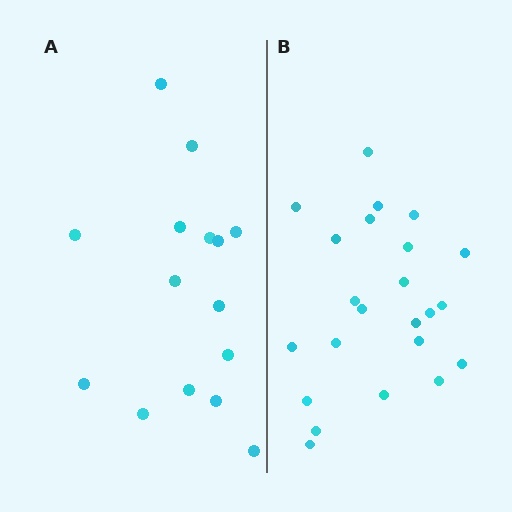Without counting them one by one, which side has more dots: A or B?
Region B (the right region) has more dots.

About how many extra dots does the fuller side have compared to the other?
Region B has roughly 8 or so more dots than region A.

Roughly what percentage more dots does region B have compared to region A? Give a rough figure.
About 55% more.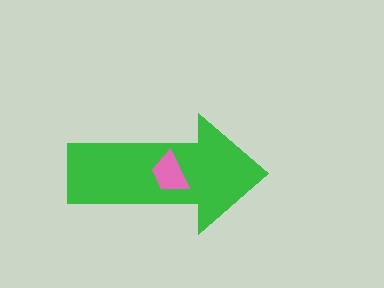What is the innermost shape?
The pink trapezoid.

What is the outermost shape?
The green arrow.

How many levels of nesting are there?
2.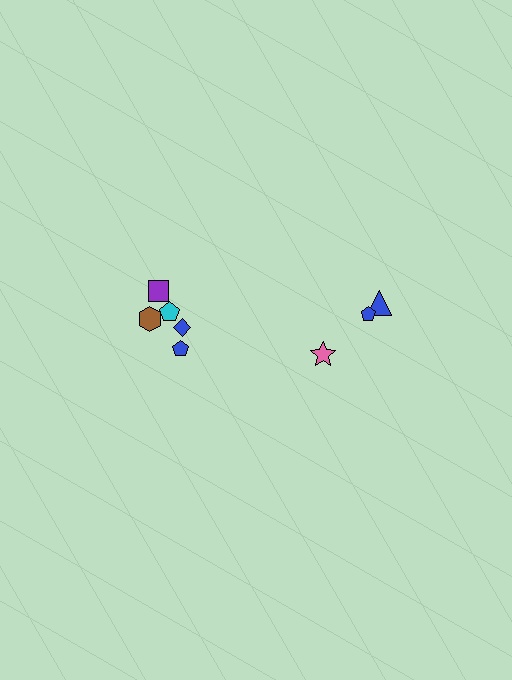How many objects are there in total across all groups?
There are 8 objects.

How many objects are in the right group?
There are 3 objects.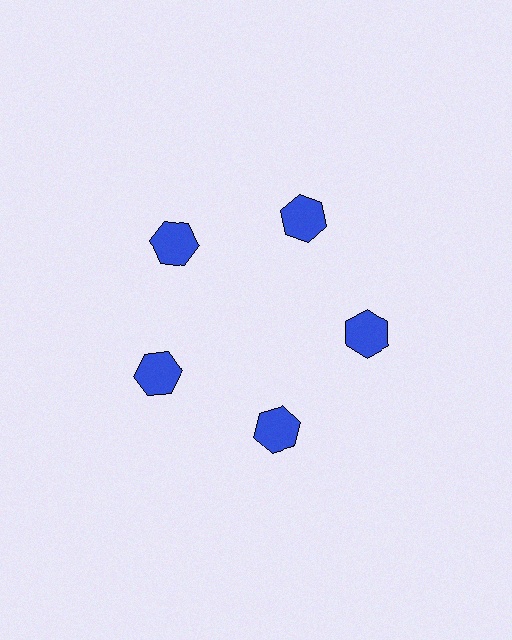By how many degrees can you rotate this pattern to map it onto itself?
The pattern maps onto itself every 72 degrees of rotation.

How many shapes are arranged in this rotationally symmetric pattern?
There are 5 shapes, arranged in 5 groups of 1.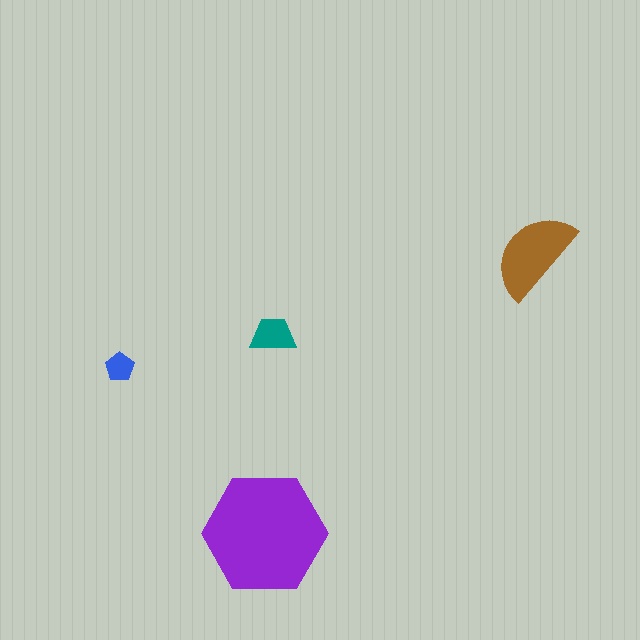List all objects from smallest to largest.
The blue pentagon, the teal trapezoid, the brown semicircle, the purple hexagon.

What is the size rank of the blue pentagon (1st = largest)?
4th.